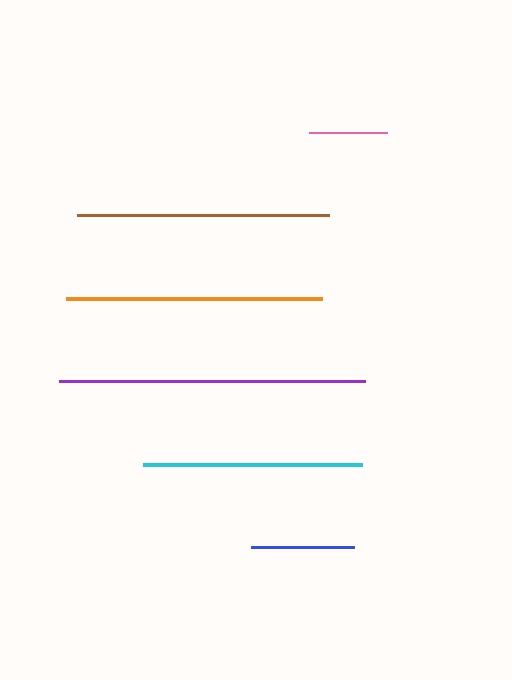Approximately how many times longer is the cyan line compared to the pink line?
The cyan line is approximately 2.8 times the length of the pink line.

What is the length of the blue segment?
The blue segment is approximately 103 pixels long.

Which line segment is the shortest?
The pink line is the shortest at approximately 78 pixels.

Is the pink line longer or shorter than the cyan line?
The cyan line is longer than the pink line.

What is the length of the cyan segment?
The cyan segment is approximately 219 pixels long.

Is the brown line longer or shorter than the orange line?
The orange line is longer than the brown line.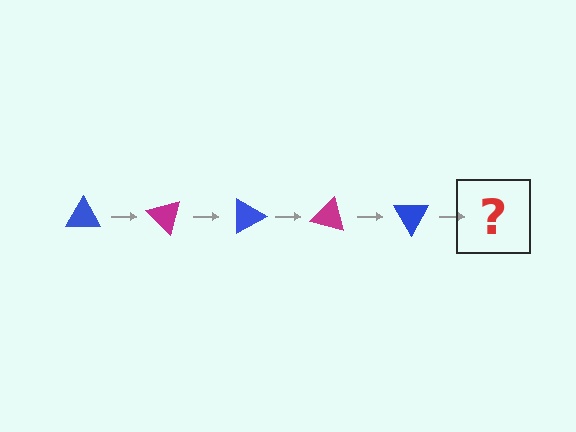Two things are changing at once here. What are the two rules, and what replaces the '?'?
The two rules are that it rotates 45 degrees each step and the color cycles through blue and magenta. The '?' should be a magenta triangle, rotated 225 degrees from the start.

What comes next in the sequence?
The next element should be a magenta triangle, rotated 225 degrees from the start.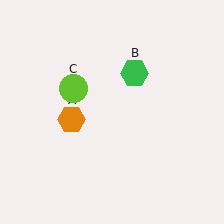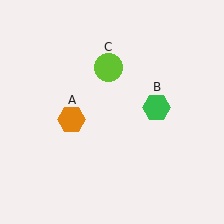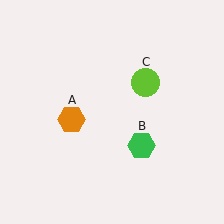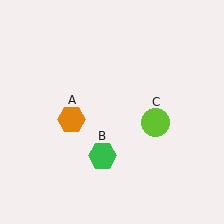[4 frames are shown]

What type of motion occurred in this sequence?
The green hexagon (object B), lime circle (object C) rotated clockwise around the center of the scene.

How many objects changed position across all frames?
2 objects changed position: green hexagon (object B), lime circle (object C).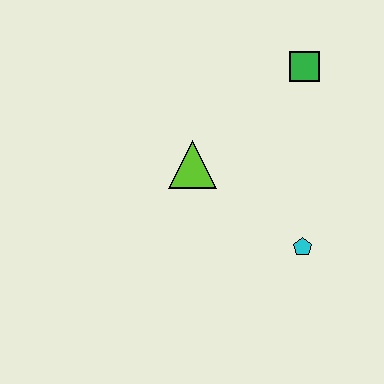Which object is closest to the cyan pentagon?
The lime triangle is closest to the cyan pentagon.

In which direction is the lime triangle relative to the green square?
The lime triangle is to the left of the green square.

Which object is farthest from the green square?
The cyan pentagon is farthest from the green square.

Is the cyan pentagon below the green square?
Yes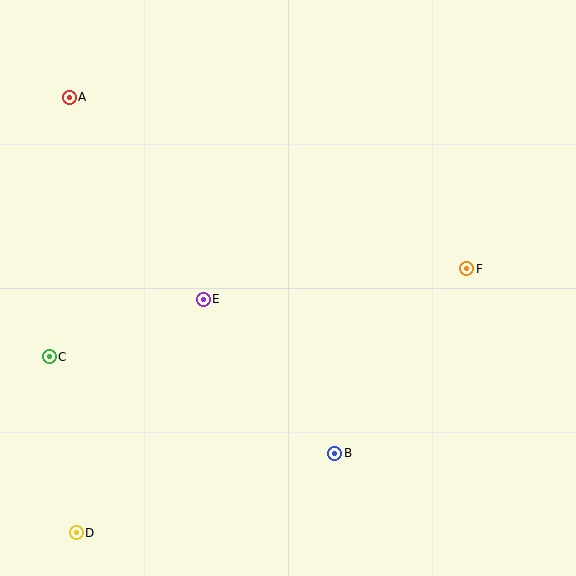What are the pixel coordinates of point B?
Point B is at (335, 453).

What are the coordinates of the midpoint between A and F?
The midpoint between A and F is at (268, 183).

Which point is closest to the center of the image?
Point E at (203, 299) is closest to the center.